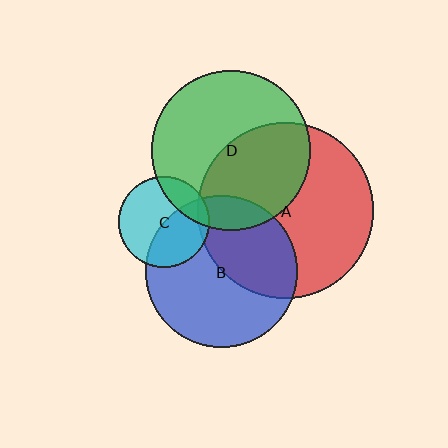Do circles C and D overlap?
Yes.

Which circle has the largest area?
Circle A (red).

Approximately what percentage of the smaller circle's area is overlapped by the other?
Approximately 20%.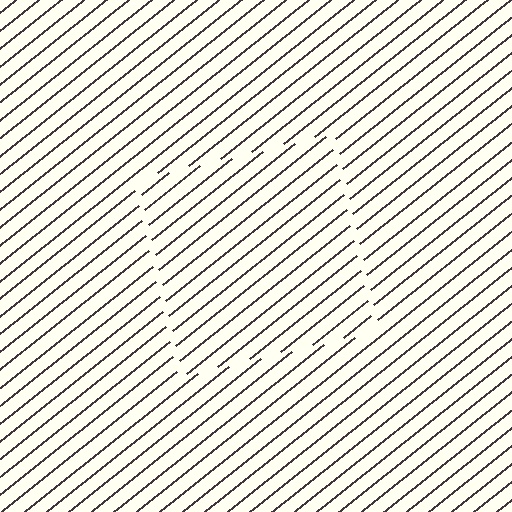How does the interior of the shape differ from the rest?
The interior of the shape contains the same grating, shifted by half a period — the contour is defined by the phase discontinuity where line-ends from the inner and outer gratings abut.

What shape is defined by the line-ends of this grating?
An illusory square. The interior of the shape contains the same grating, shifted by half a period — the contour is defined by the phase discontinuity where line-ends from the inner and outer gratings abut.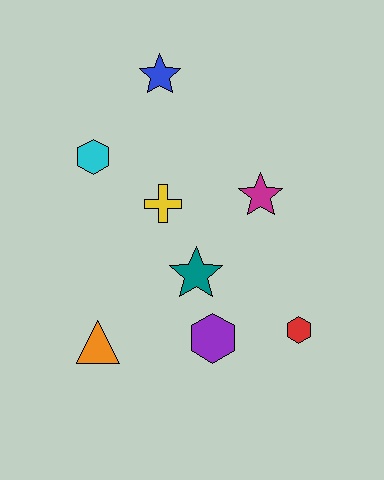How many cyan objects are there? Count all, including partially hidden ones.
There is 1 cyan object.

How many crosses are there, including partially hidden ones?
There is 1 cross.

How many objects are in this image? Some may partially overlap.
There are 8 objects.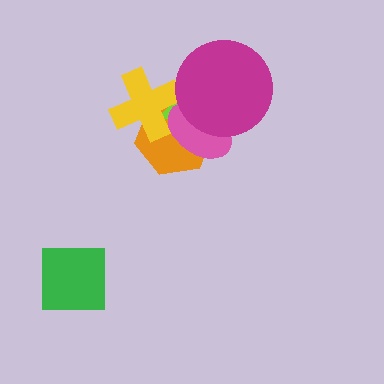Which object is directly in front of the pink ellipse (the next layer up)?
The yellow cross is directly in front of the pink ellipse.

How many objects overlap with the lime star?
4 objects overlap with the lime star.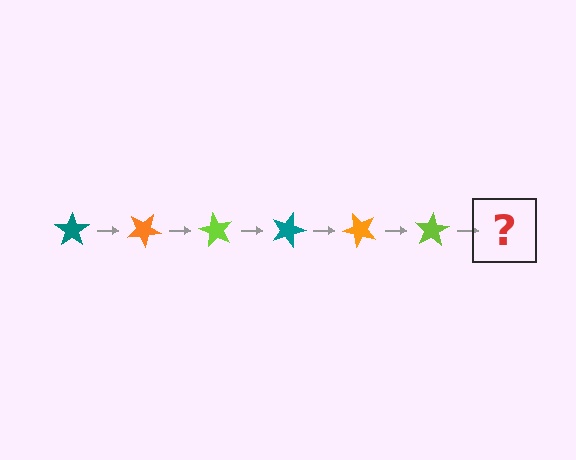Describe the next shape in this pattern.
It should be a teal star, rotated 180 degrees from the start.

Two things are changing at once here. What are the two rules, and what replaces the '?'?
The two rules are that it rotates 30 degrees each step and the color cycles through teal, orange, and lime. The '?' should be a teal star, rotated 180 degrees from the start.